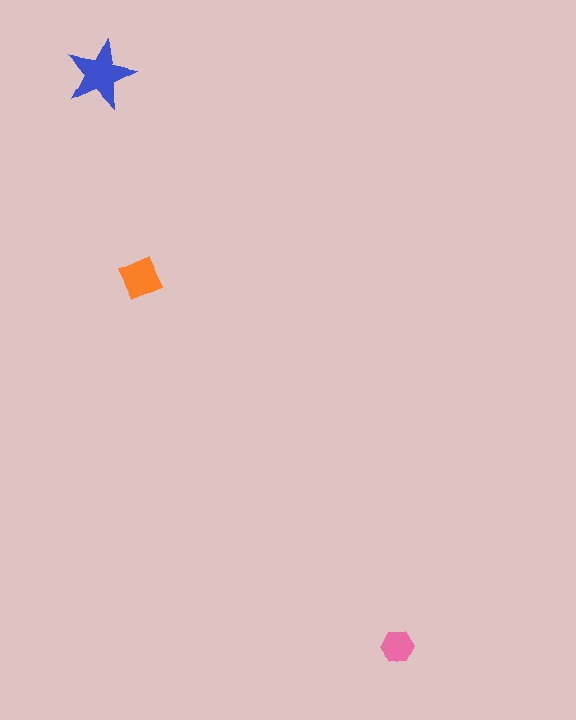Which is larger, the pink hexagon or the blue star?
The blue star.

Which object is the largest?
The blue star.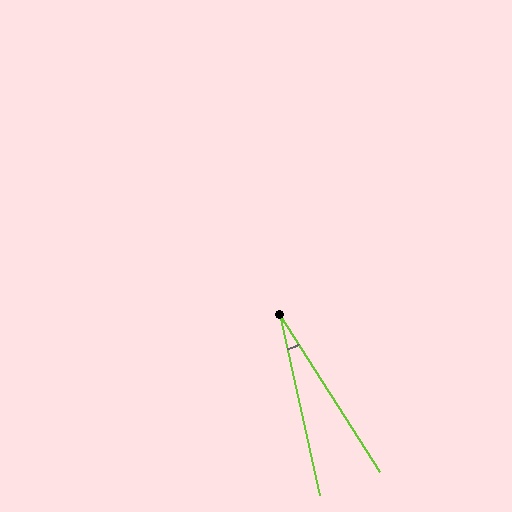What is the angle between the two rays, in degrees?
Approximately 20 degrees.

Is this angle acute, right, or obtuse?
It is acute.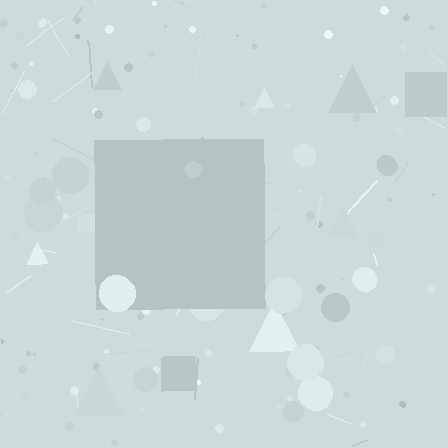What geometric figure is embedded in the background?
A square is embedded in the background.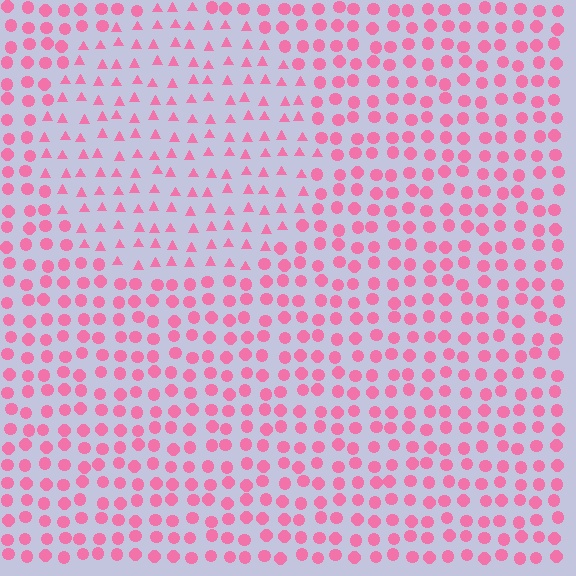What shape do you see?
I see a circle.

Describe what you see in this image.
The image is filled with small pink elements arranged in a uniform grid. A circle-shaped region contains triangles, while the surrounding area contains circles. The boundary is defined purely by the change in element shape.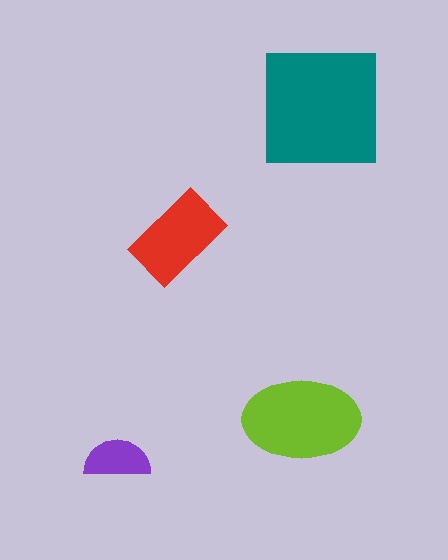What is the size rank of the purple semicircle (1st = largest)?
4th.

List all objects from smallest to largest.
The purple semicircle, the red rectangle, the lime ellipse, the teal square.